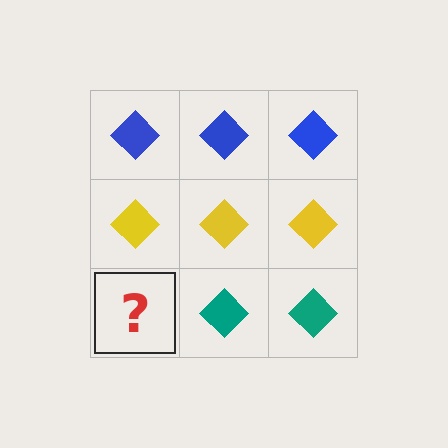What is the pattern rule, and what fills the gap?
The rule is that each row has a consistent color. The gap should be filled with a teal diamond.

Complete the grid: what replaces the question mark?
The question mark should be replaced with a teal diamond.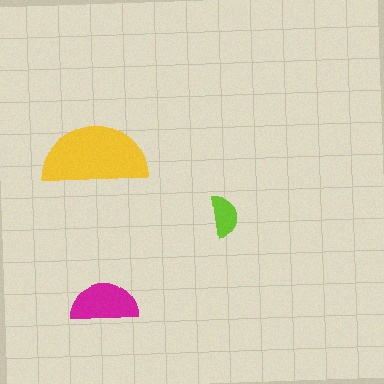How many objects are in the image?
There are 3 objects in the image.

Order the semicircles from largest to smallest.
the yellow one, the magenta one, the lime one.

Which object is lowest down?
The magenta semicircle is bottommost.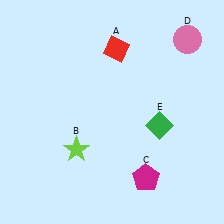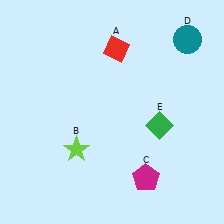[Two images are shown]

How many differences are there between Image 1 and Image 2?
There is 1 difference between the two images.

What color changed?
The circle (D) changed from pink in Image 1 to teal in Image 2.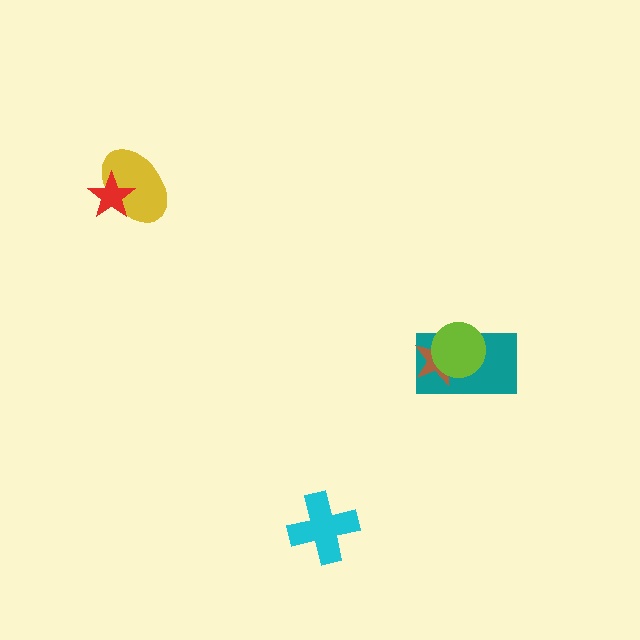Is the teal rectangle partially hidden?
Yes, it is partially covered by another shape.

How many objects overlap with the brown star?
2 objects overlap with the brown star.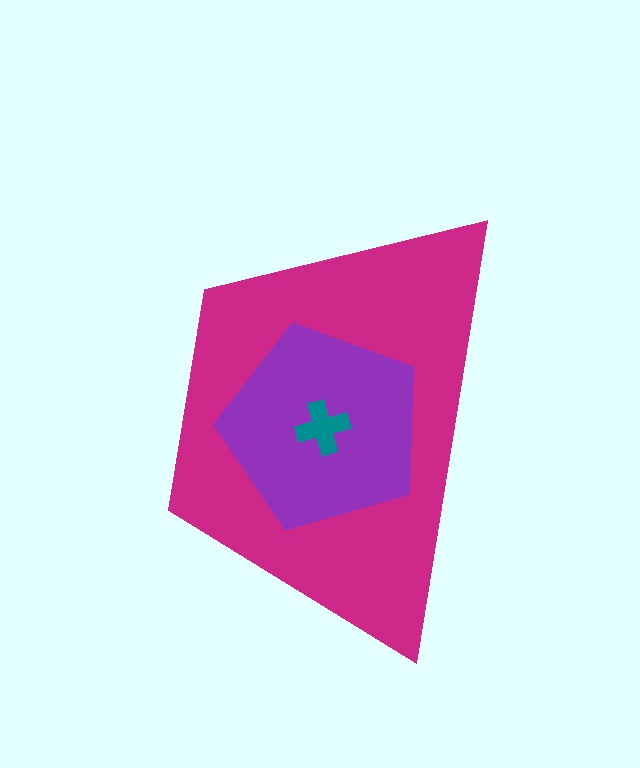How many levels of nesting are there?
3.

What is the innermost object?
The teal cross.